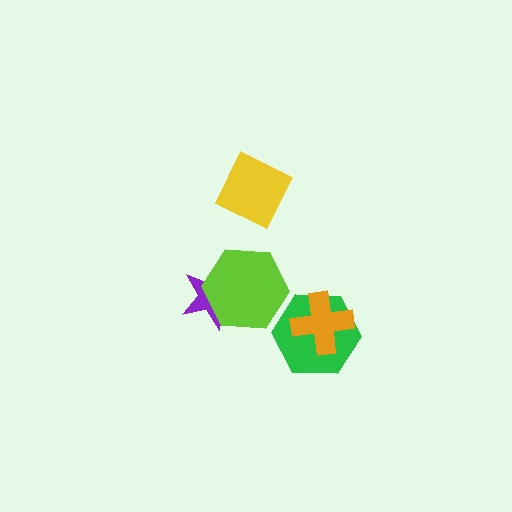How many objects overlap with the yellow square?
0 objects overlap with the yellow square.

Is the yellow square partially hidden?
No, no other shape covers it.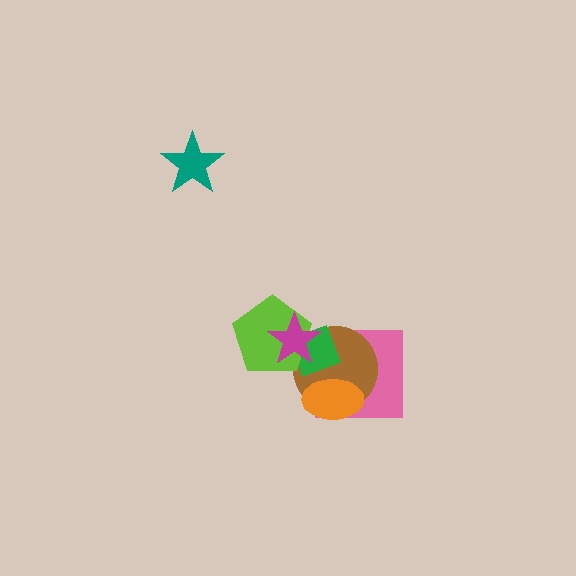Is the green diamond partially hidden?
Yes, it is partially covered by another shape.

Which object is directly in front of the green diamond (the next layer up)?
The lime pentagon is directly in front of the green diamond.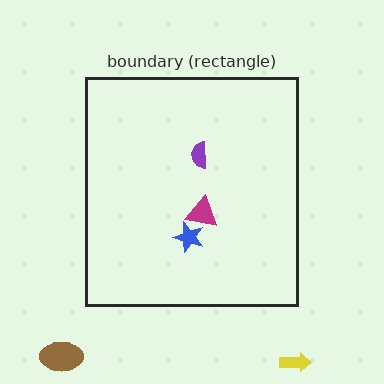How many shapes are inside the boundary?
3 inside, 2 outside.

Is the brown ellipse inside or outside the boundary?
Outside.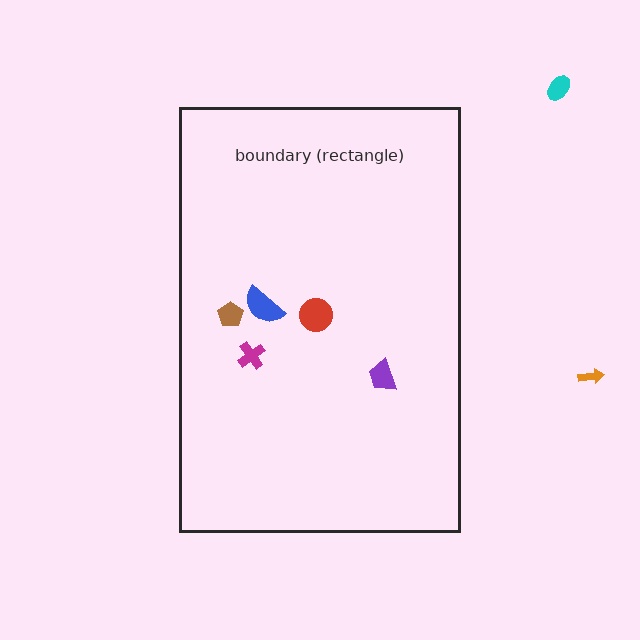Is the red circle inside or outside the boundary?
Inside.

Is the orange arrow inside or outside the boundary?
Outside.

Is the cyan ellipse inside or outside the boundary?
Outside.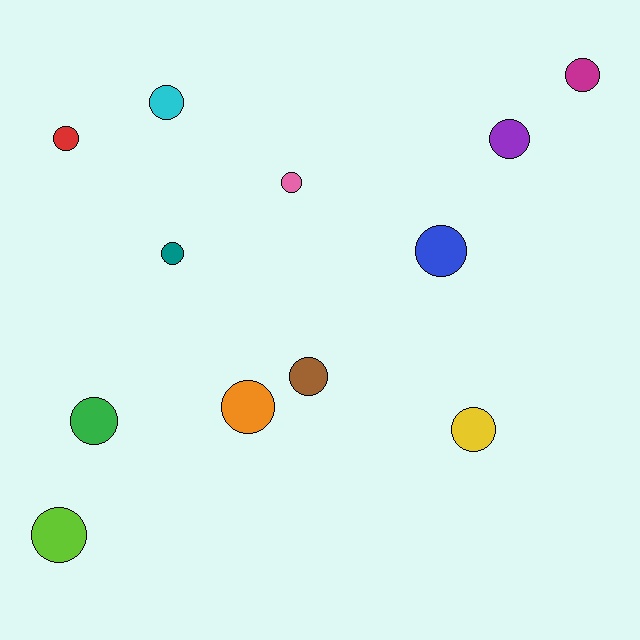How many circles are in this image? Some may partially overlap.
There are 12 circles.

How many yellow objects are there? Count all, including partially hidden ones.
There is 1 yellow object.